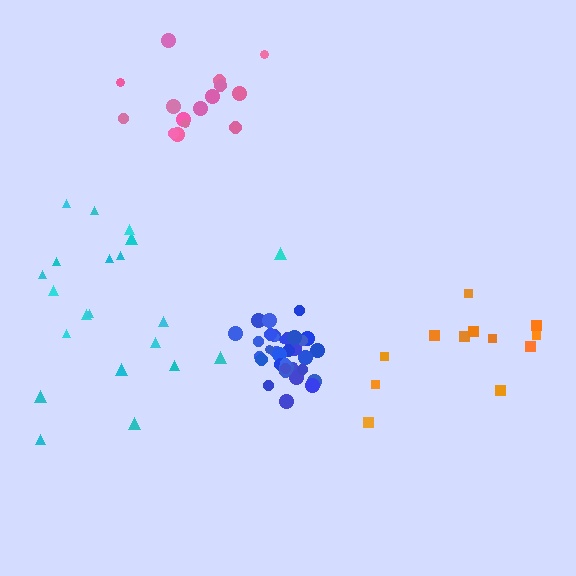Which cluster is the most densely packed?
Blue.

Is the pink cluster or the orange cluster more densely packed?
Pink.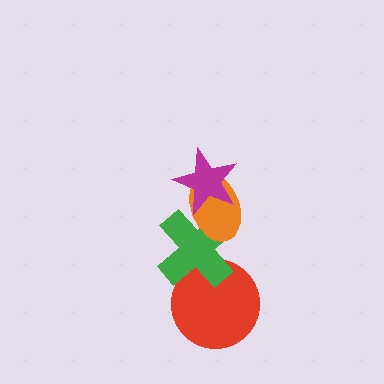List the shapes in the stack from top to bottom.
From top to bottom: the magenta star, the orange ellipse, the green cross, the red circle.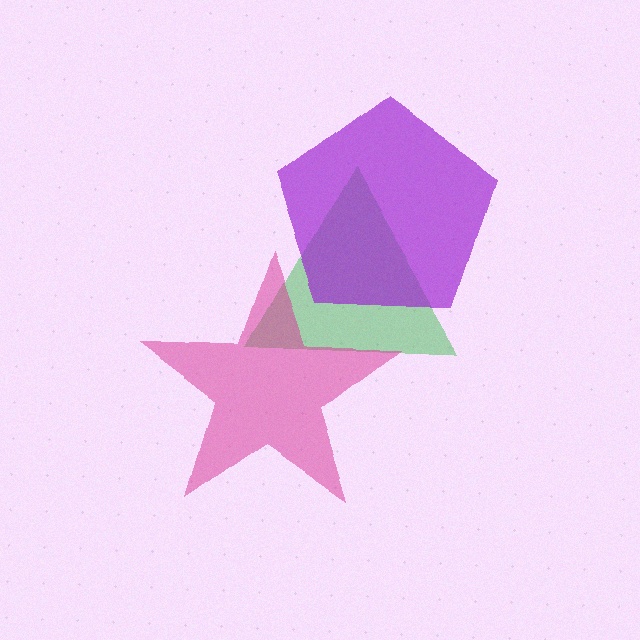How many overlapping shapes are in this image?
There are 3 overlapping shapes in the image.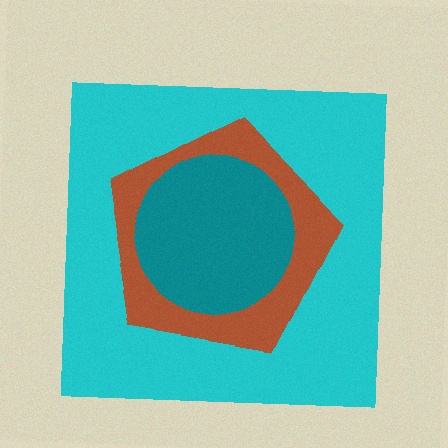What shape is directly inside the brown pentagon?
The teal circle.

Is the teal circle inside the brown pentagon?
Yes.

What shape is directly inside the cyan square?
The brown pentagon.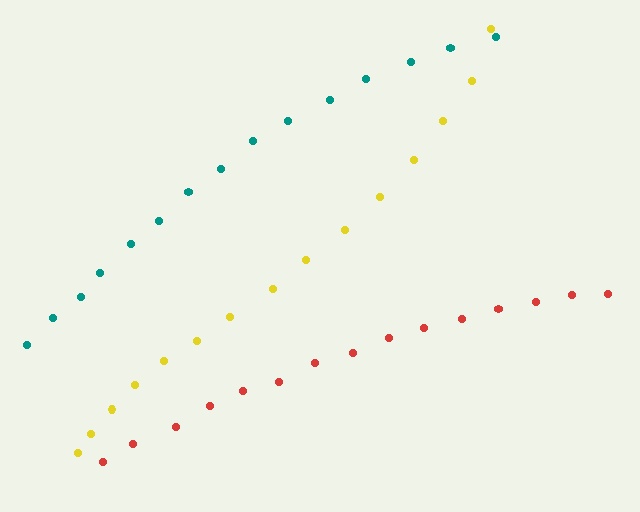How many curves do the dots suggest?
There are 3 distinct paths.